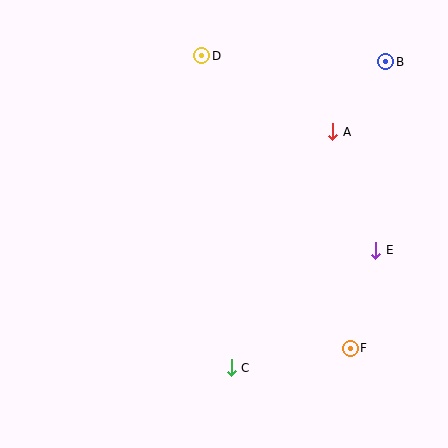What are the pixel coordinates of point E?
Point E is at (376, 250).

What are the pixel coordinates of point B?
Point B is at (386, 62).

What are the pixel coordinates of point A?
Point A is at (333, 132).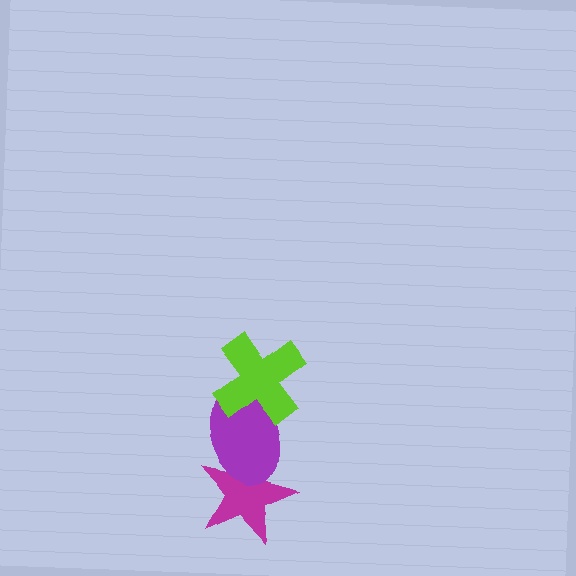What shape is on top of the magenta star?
The purple ellipse is on top of the magenta star.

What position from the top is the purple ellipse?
The purple ellipse is 2nd from the top.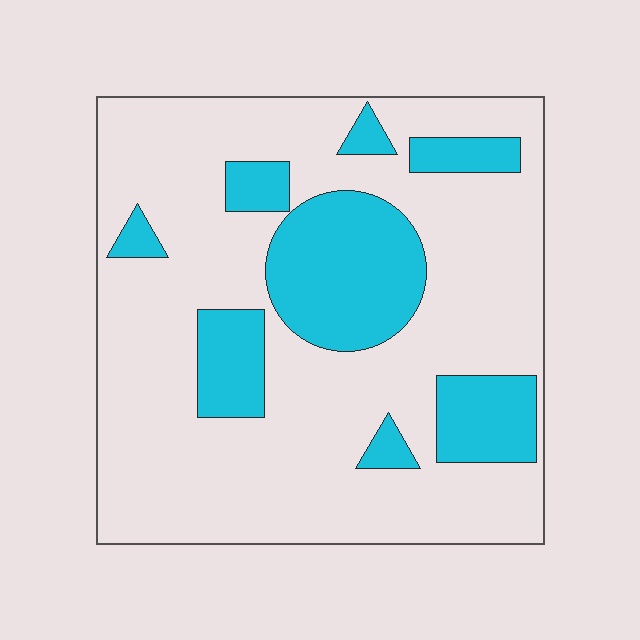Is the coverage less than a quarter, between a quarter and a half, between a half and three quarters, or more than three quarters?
Less than a quarter.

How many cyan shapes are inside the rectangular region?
8.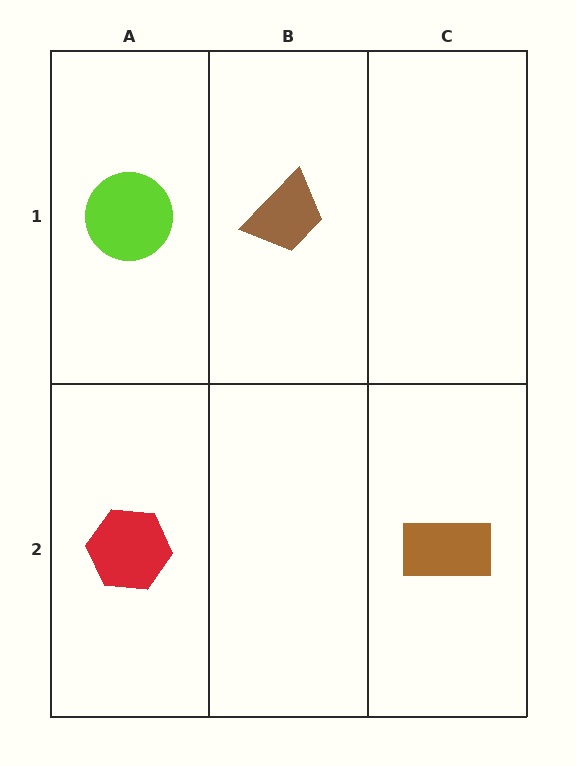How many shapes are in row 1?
2 shapes.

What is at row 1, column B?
A brown trapezoid.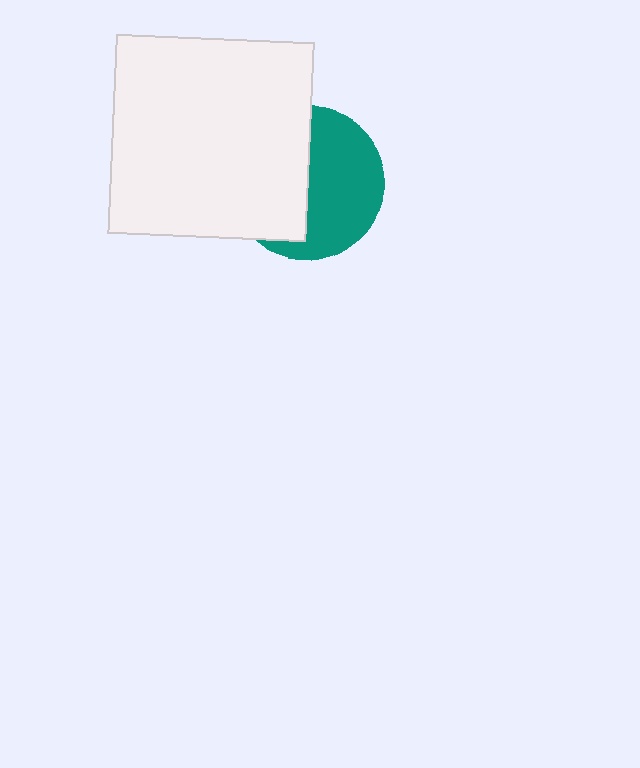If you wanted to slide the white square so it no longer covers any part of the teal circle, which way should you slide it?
Slide it left — that is the most direct way to separate the two shapes.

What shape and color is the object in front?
The object in front is a white square.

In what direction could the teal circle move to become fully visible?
The teal circle could move right. That would shift it out from behind the white square entirely.